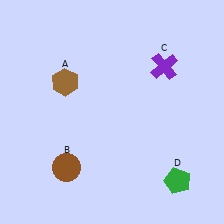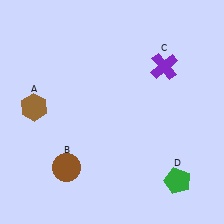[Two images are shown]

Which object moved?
The brown hexagon (A) moved left.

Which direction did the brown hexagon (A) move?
The brown hexagon (A) moved left.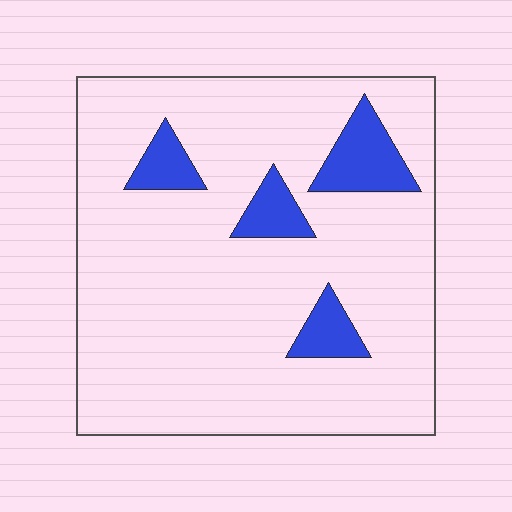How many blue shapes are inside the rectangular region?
4.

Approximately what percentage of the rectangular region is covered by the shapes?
Approximately 10%.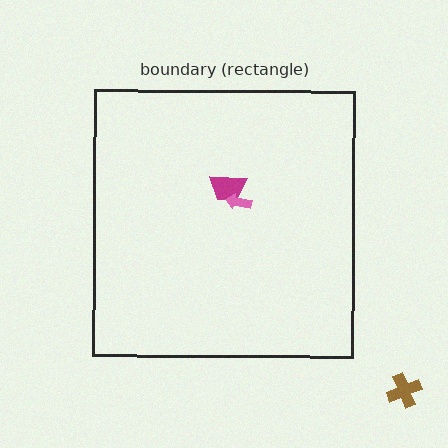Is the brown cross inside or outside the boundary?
Outside.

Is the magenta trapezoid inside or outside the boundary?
Inside.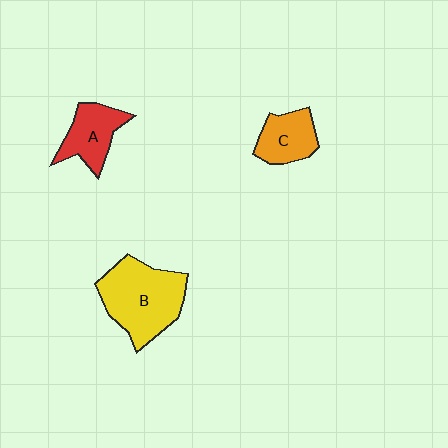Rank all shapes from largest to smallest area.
From largest to smallest: B (yellow), A (red), C (orange).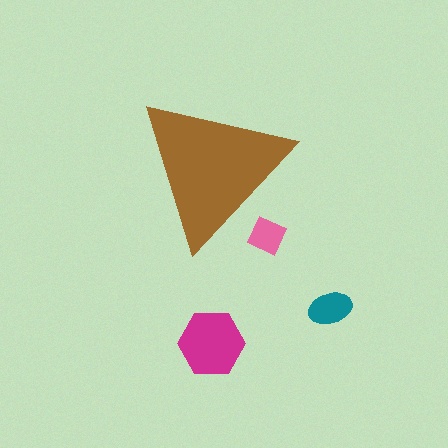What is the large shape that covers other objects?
A brown triangle.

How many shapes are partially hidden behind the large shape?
1 shape is partially hidden.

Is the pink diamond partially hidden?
Yes, the pink diamond is partially hidden behind the brown triangle.